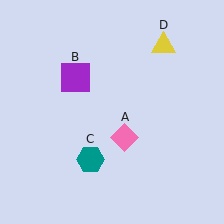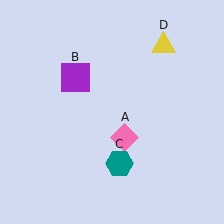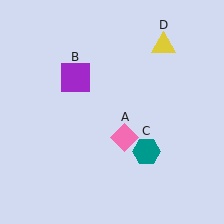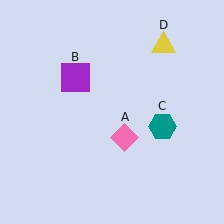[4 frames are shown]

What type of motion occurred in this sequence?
The teal hexagon (object C) rotated counterclockwise around the center of the scene.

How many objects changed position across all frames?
1 object changed position: teal hexagon (object C).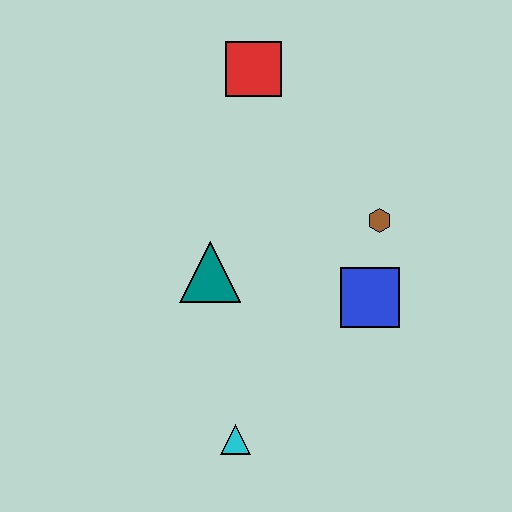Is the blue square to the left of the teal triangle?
No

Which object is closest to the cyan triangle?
The teal triangle is closest to the cyan triangle.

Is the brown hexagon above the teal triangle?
Yes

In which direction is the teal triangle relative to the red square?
The teal triangle is below the red square.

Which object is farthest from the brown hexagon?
The cyan triangle is farthest from the brown hexagon.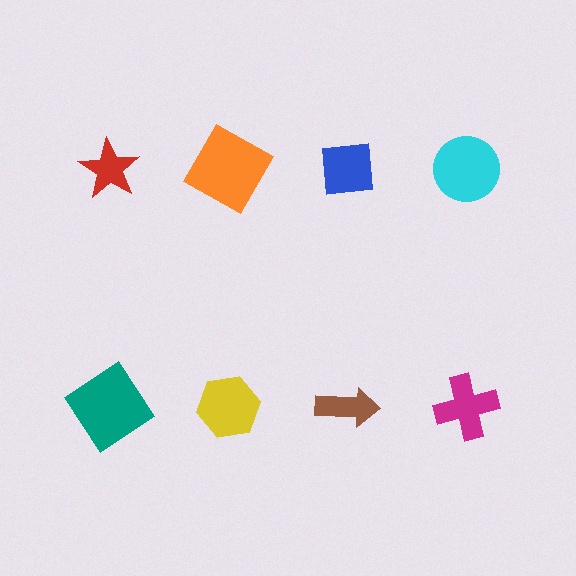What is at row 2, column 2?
A yellow hexagon.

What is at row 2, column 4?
A magenta cross.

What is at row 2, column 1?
A teal diamond.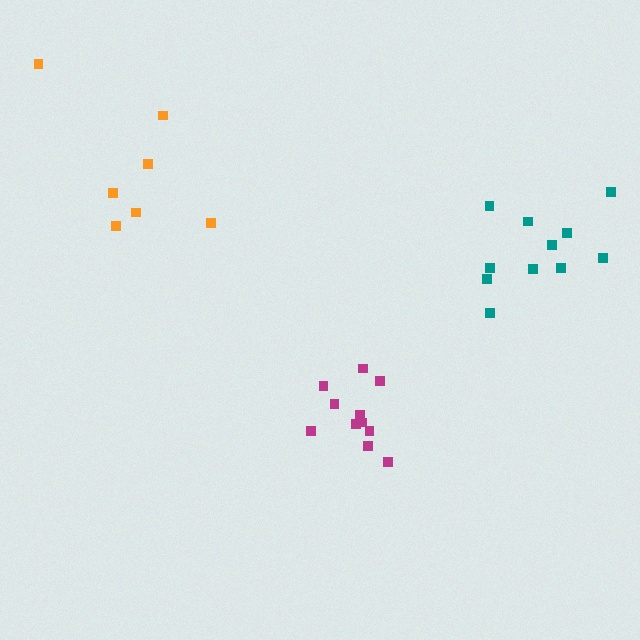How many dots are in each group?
Group 1: 7 dots, Group 2: 11 dots, Group 3: 11 dots (29 total).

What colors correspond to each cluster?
The clusters are colored: orange, magenta, teal.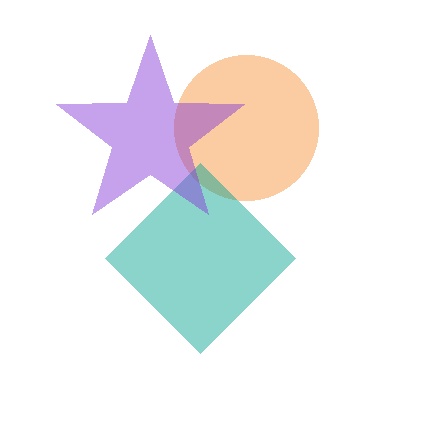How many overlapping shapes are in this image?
There are 3 overlapping shapes in the image.